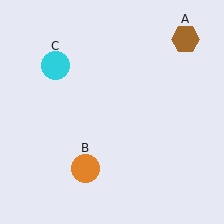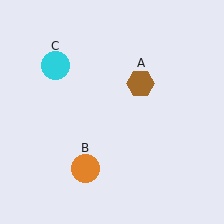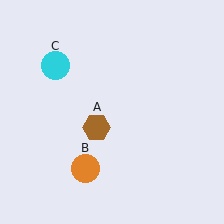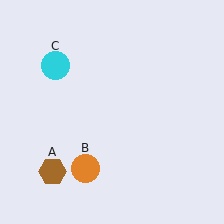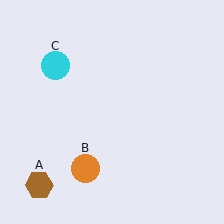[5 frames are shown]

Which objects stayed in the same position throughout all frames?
Orange circle (object B) and cyan circle (object C) remained stationary.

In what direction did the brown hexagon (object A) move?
The brown hexagon (object A) moved down and to the left.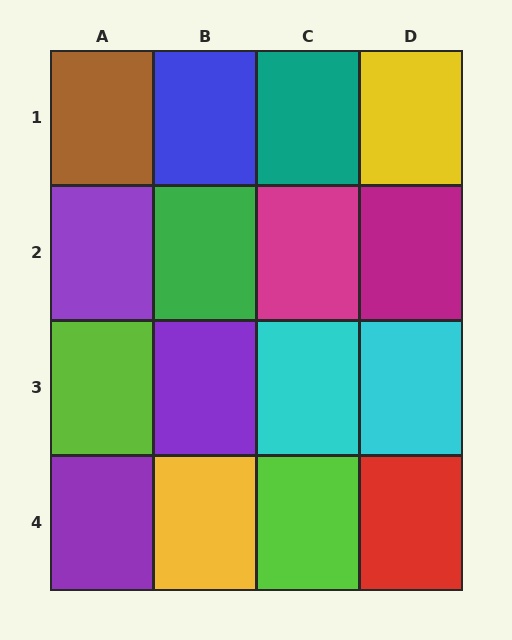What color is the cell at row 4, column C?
Lime.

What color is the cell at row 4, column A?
Purple.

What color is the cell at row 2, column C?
Magenta.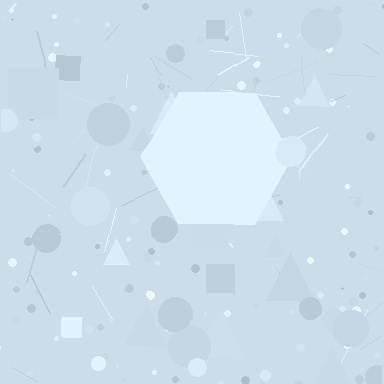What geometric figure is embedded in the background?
A hexagon is embedded in the background.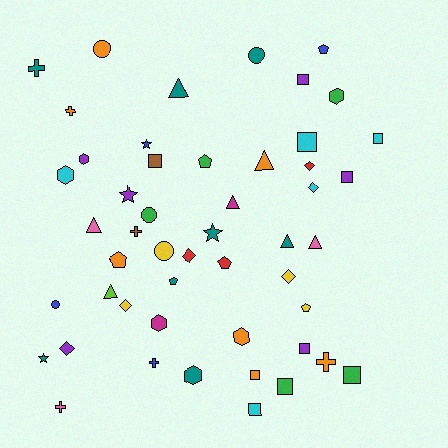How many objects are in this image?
There are 50 objects.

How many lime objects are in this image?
There is 1 lime object.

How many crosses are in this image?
There are 6 crosses.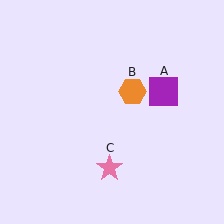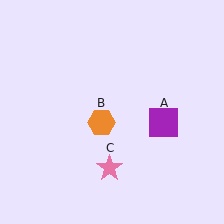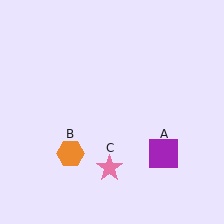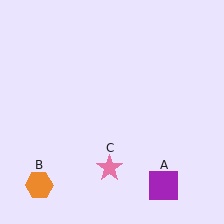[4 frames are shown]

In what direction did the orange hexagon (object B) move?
The orange hexagon (object B) moved down and to the left.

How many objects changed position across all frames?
2 objects changed position: purple square (object A), orange hexagon (object B).